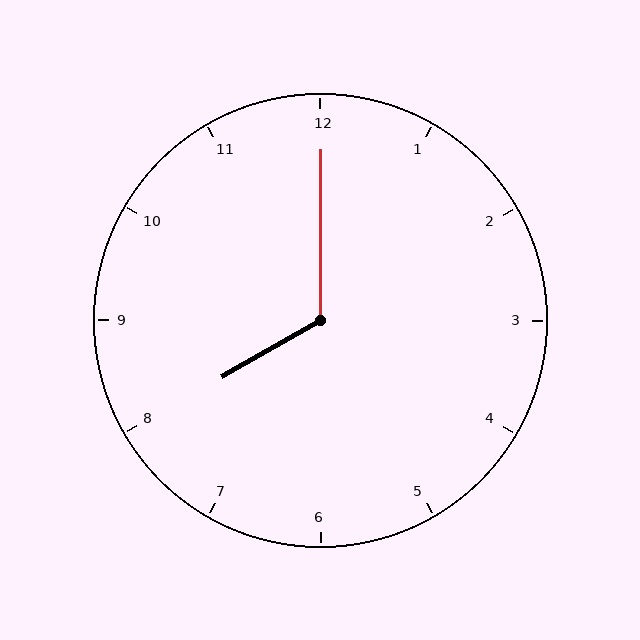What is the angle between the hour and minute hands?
Approximately 120 degrees.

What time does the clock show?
8:00.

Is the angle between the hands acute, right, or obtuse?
It is obtuse.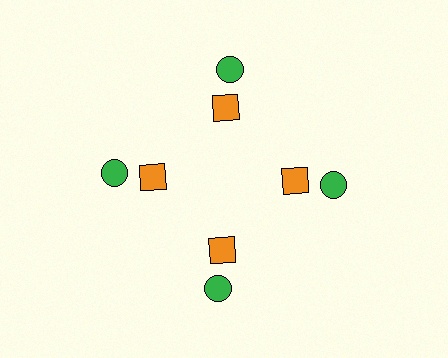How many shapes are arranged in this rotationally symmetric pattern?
There are 8 shapes, arranged in 4 groups of 2.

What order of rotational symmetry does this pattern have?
This pattern has 4-fold rotational symmetry.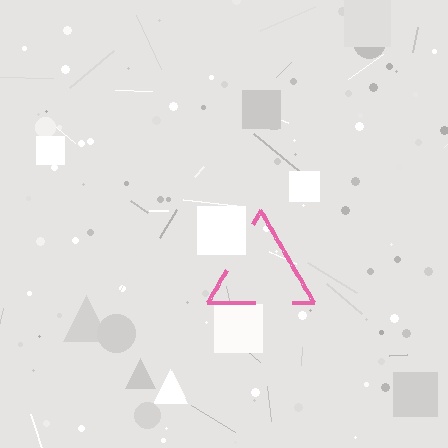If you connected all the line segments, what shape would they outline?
They would outline a triangle.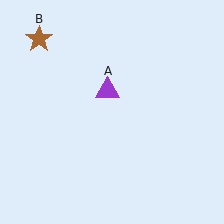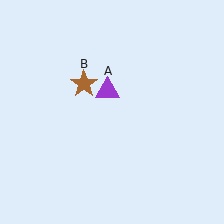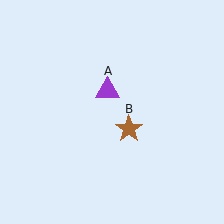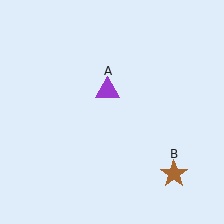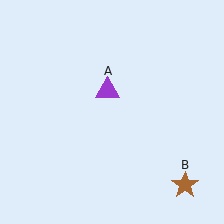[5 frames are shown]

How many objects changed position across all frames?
1 object changed position: brown star (object B).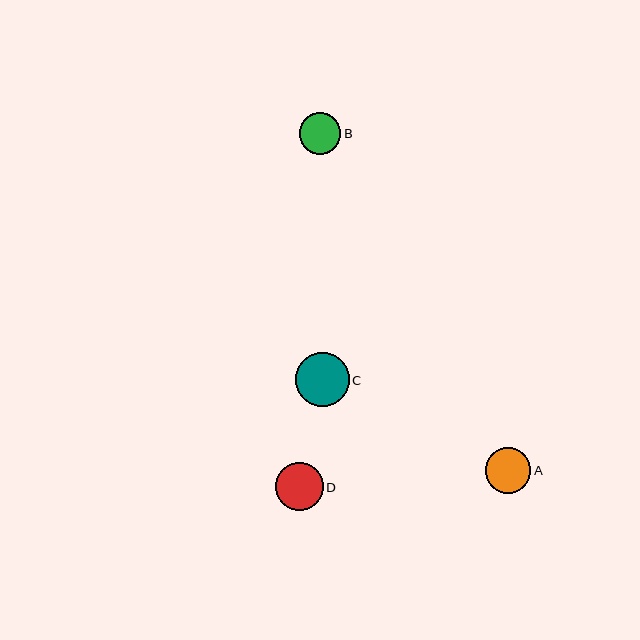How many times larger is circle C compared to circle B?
Circle C is approximately 1.3 times the size of circle B.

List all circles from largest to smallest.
From largest to smallest: C, D, A, B.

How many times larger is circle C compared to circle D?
Circle C is approximately 1.1 times the size of circle D.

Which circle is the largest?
Circle C is the largest with a size of approximately 54 pixels.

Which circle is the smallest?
Circle B is the smallest with a size of approximately 42 pixels.